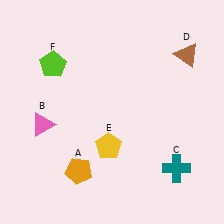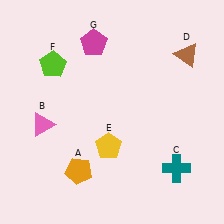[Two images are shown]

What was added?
A magenta pentagon (G) was added in Image 2.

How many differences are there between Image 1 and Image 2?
There is 1 difference between the two images.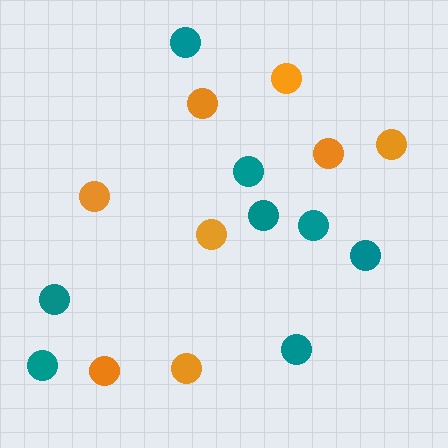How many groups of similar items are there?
There are 2 groups: one group of orange circles (8) and one group of teal circles (8).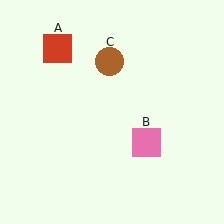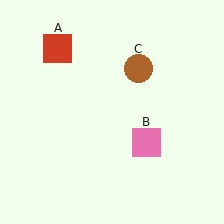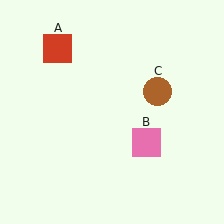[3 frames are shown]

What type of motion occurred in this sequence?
The brown circle (object C) rotated clockwise around the center of the scene.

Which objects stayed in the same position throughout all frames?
Red square (object A) and pink square (object B) remained stationary.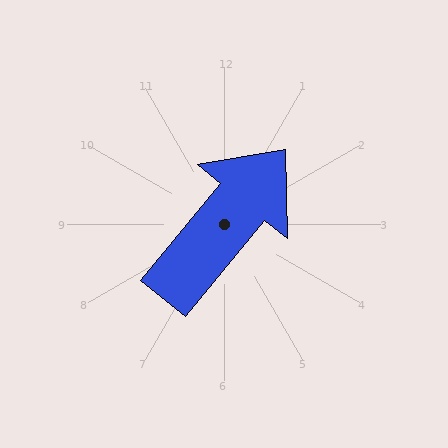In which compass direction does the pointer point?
Northeast.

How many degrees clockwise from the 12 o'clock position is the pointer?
Approximately 39 degrees.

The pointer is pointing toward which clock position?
Roughly 1 o'clock.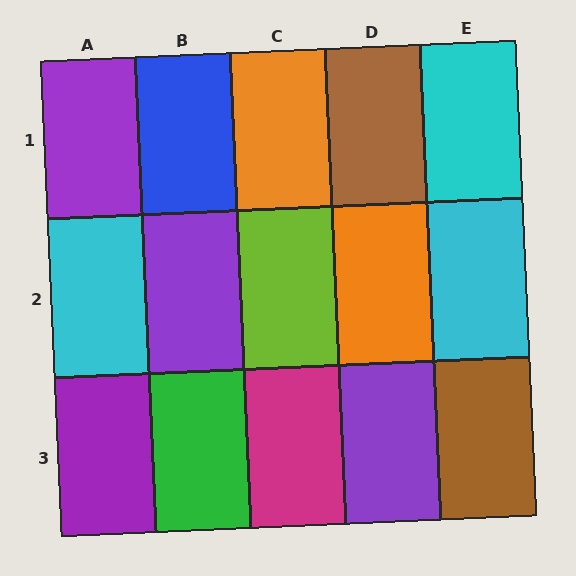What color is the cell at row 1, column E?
Cyan.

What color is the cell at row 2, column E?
Cyan.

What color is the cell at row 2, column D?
Orange.